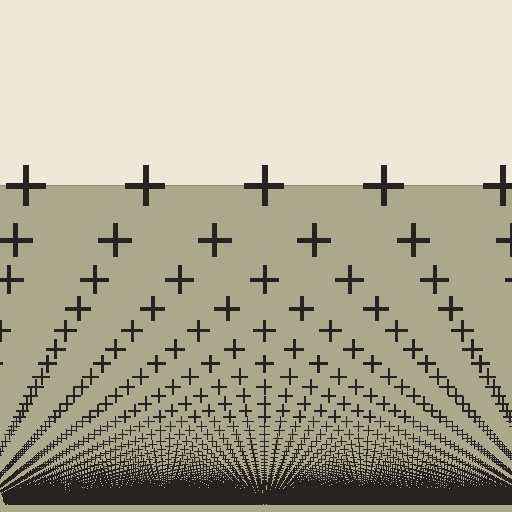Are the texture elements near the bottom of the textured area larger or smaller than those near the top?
Smaller. The gradient is inverted — elements near the bottom are smaller and denser.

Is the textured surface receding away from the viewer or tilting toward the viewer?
The surface appears to tilt toward the viewer. Texture elements get larger and sparser toward the top.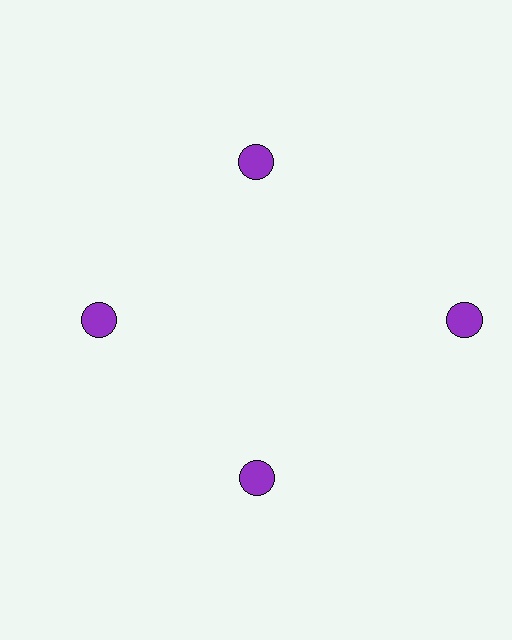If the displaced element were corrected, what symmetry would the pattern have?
It would have 4-fold rotational symmetry — the pattern would map onto itself every 90 degrees.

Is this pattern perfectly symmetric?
No. The 4 purple circles are arranged in a ring, but one element near the 3 o'clock position is pushed outward from the center, breaking the 4-fold rotational symmetry.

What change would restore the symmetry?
The symmetry would be restored by moving it inward, back onto the ring so that all 4 circles sit at equal angles and equal distance from the center.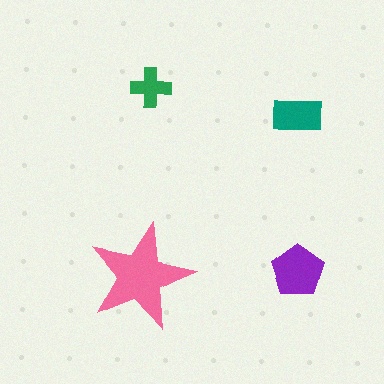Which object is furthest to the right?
The purple pentagon is rightmost.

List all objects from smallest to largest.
The green cross, the teal rectangle, the purple pentagon, the pink star.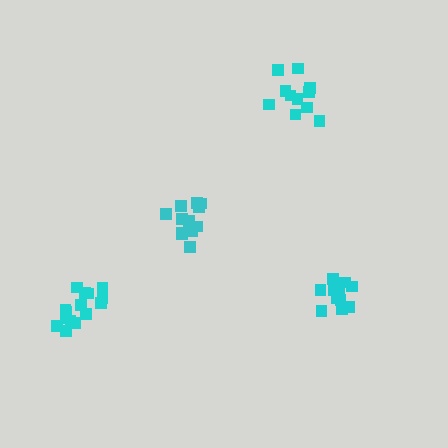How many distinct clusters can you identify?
There are 4 distinct clusters.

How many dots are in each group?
Group 1: 12 dots, Group 2: 11 dots, Group 3: 15 dots, Group 4: 11 dots (49 total).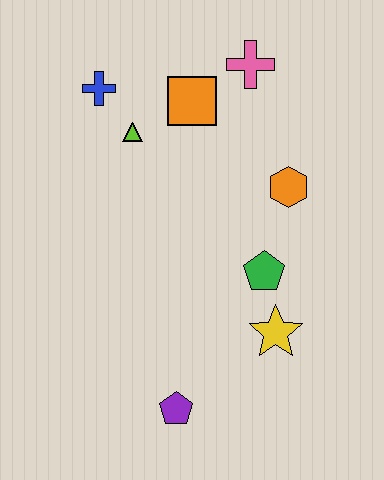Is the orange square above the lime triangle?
Yes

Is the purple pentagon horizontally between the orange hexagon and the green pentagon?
No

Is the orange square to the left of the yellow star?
Yes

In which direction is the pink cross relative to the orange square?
The pink cross is to the right of the orange square.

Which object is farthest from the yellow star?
The blue cross is farthest from the yellow star.